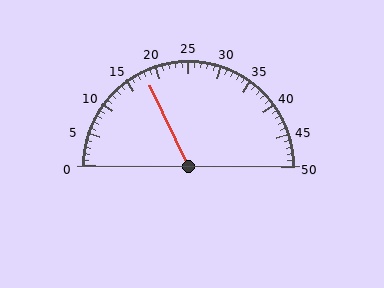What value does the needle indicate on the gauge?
The needle indicates approximately 18.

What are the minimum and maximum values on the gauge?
The gauge ranges from 0 to 50.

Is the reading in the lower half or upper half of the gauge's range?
The reading is in the lower half of the range (0 to 50).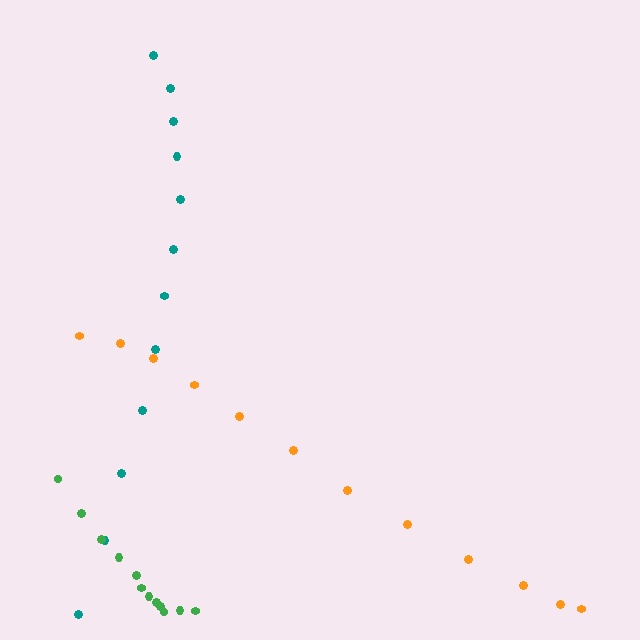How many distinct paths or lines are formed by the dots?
There are 3 distinct paths.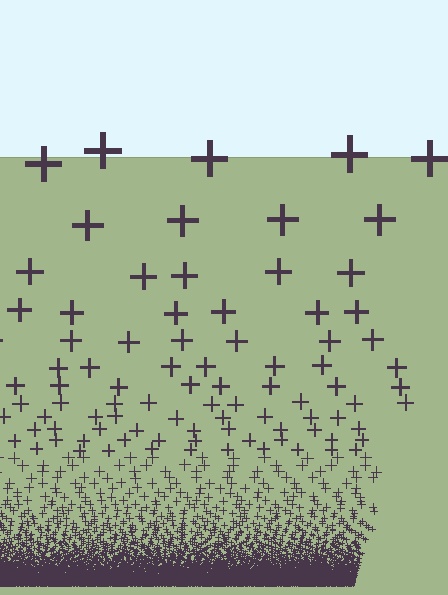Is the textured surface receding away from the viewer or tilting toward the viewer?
The surface appears to tilt toward the viewer. Texture elements get larger and sparser toward the top.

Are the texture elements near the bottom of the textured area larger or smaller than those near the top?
Smaller. The gradient is inverted — elements near the bottom are smaller and denser.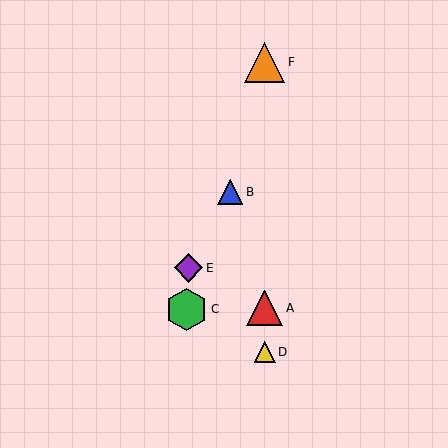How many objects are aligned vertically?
3 objects (A, D, F) are aligned vertically.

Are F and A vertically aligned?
Yes, both are at x≈265.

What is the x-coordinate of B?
Object B is at x≈230.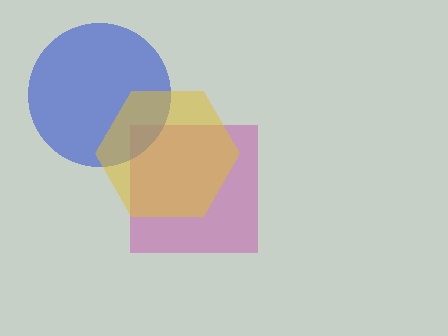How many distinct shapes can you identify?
There are 3 distinct shapes: a magenta square, a blue circle, a yellow hexagon.